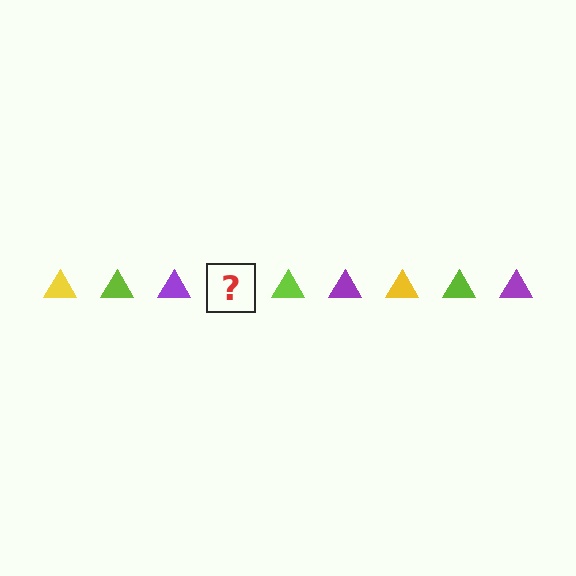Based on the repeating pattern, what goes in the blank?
The blank should be a yellow triangle.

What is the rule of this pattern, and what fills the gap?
The rule is that the pattern cycles through yellow, lime, purple triangles. The gap should be filled with a yellow triangle.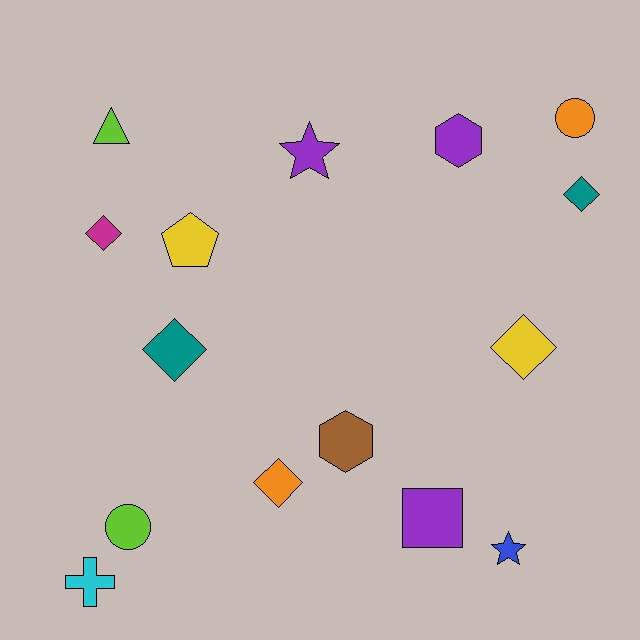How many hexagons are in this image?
There are 2 hexagons.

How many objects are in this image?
There are 15 objects.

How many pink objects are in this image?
There are no pink objects.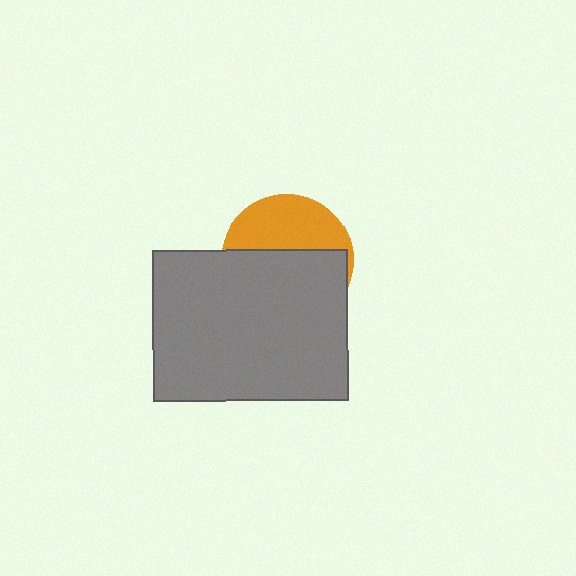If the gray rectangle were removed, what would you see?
You would see the complete orange circle.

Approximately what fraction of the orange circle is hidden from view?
Roughly 59% of the orange circle is hidden behind the gray rectangle.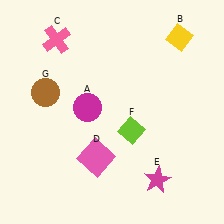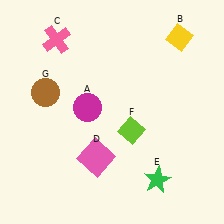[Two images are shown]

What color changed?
The star (E) changed from magenta in Image 1 to green in Image 2.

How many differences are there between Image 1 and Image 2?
There is 1 difference between the two images.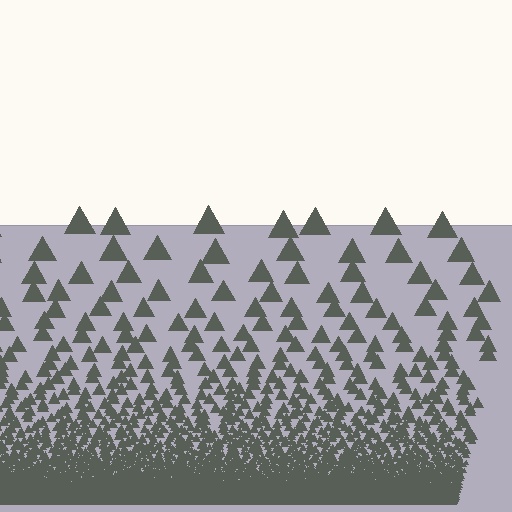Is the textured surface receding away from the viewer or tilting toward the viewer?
The surface appears to tilt toward the viewer. Texture elements get larger and sparser toward the top.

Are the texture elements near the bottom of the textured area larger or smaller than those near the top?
Smaller. The gradient is inverted — elements near the bottom are smaller and denser.